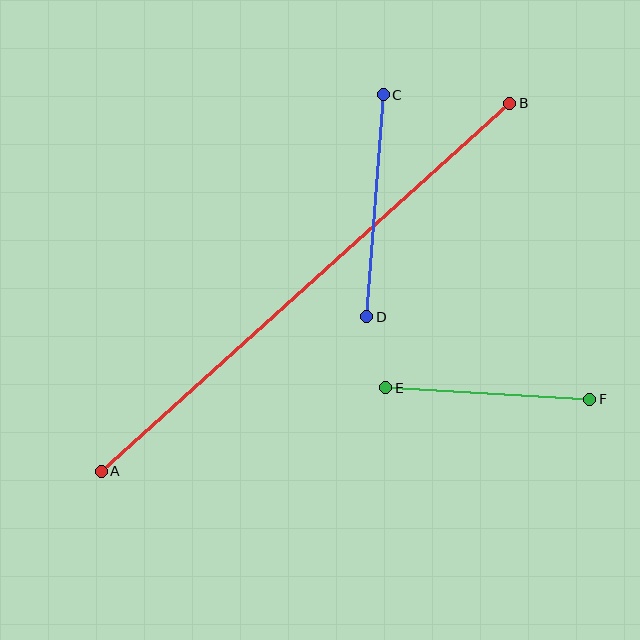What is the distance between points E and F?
The distance is approximately 204 pixels.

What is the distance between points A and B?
The distance is approximately 550 pixels.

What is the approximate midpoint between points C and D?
The midpoint is at approximately (375, 206) pixels.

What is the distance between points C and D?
The distance is approximately 223 pixels.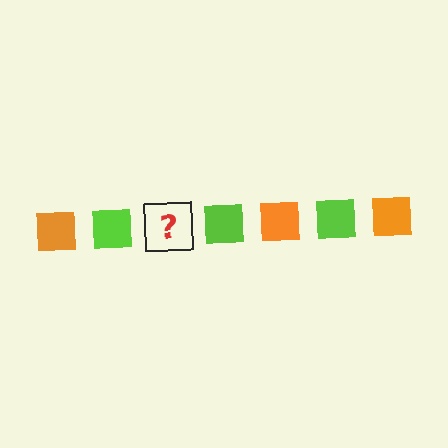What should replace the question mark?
The question mark should be replaced with an orange square.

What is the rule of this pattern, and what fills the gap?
The rule is that the pattern cycles through orange, lime squares. The gap should be filled with an orange square.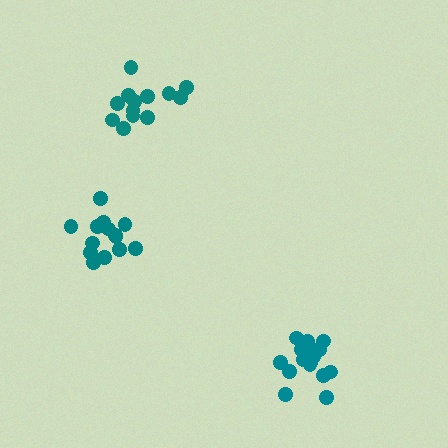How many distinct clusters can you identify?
There are 3 distinct clusters.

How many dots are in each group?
Group 1: 14 dots, Group 2: 13 dots, Group 3: 16 dots (43 total).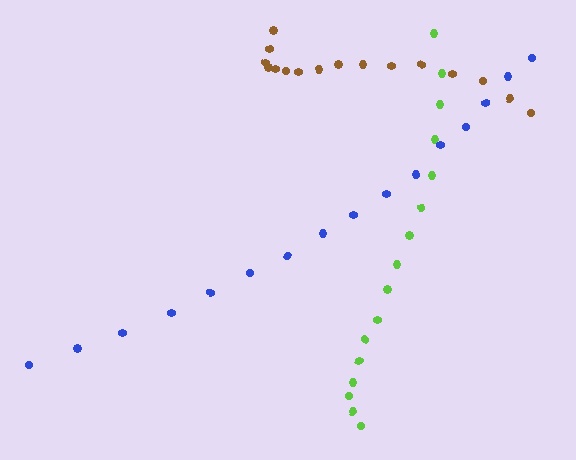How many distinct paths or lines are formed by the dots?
There are 3 distinct paths.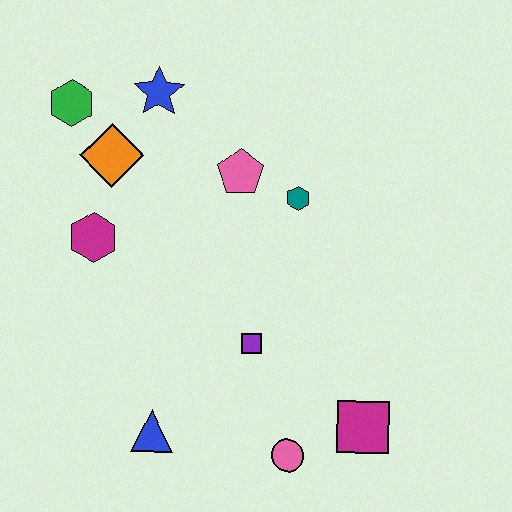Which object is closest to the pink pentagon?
The teal hexagon is closest to the pink pentagon.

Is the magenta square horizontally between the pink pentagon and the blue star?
No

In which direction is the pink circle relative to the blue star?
The pink circle is below the blue star.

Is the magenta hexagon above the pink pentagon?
No